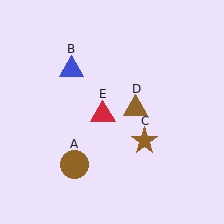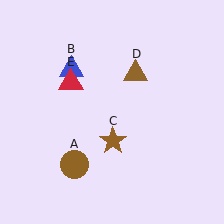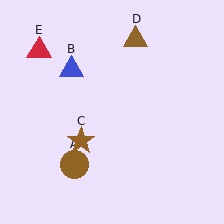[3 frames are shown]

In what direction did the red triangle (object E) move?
The red triangle (object E) moved up and to the left.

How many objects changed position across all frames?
3 objects changed position: brown star (object C), brown triangle (object D), red triangle (object E).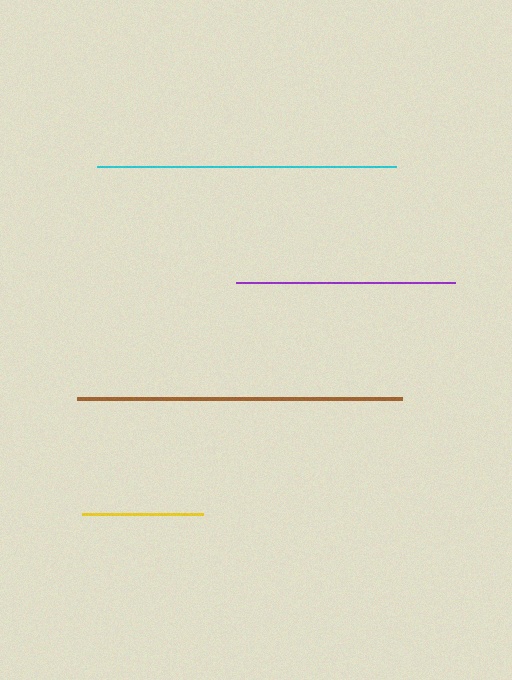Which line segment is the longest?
The brown line is the longest at approximately 325 pixels.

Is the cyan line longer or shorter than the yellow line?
The cyan line is longer than the yellow line.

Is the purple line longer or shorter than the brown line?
The brown line is longer than the purple line.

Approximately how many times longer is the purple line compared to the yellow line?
The purple line is approximately 1.8 times the length of the yellow line.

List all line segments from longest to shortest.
From longest to shortest: brown, cyan, purple, yellow.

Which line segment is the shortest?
The yellow line is the shortest at approximately 122 pixels.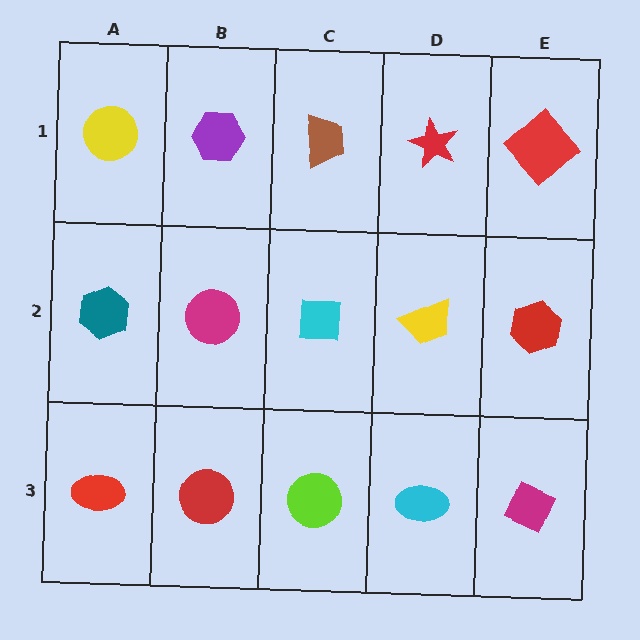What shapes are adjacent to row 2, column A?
A yellow circle (row 1, column A), a red ellipse (row 3, column A), a magenta circle (row 2, column B).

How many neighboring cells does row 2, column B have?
4.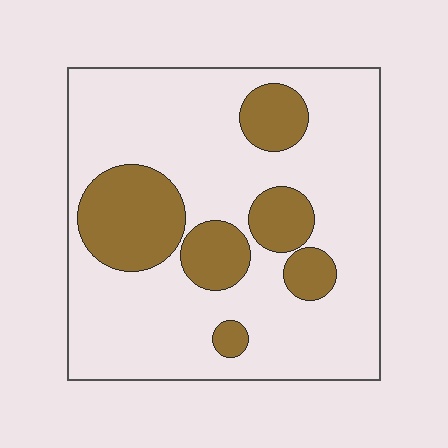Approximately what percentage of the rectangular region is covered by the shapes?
Approximately 25%.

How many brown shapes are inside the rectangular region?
6.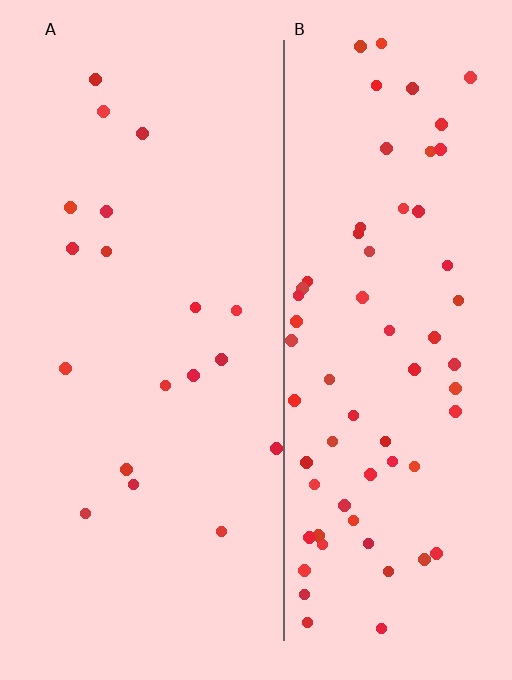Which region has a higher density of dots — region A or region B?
B (the right).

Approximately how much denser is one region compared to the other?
Approximately 3.7× — region B over region A.